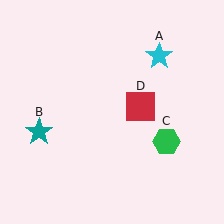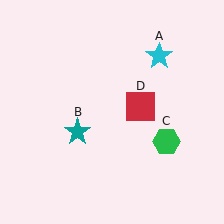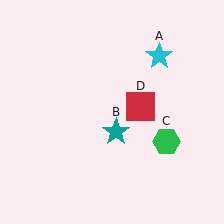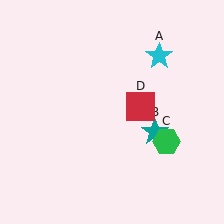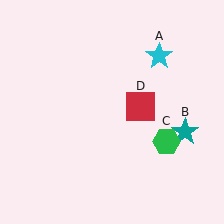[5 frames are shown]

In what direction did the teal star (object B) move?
The teal star (object B) moved right.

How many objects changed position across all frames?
1 object changed position: teal star (object B).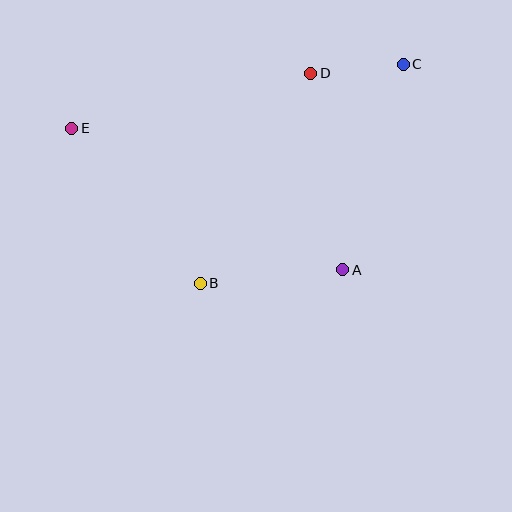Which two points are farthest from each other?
Points C and E are farthest from each other.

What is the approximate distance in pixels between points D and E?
The distance between D and E is approximately 246 pixels.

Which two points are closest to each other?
Points C and D are closest to each other.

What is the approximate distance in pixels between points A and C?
The distance between A and C is approximately 214 pixels.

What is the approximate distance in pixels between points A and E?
The distance between A and E is approximately 306 pixels.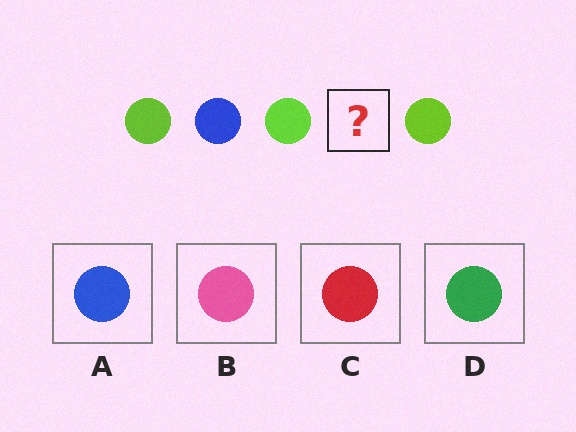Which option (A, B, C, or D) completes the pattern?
A.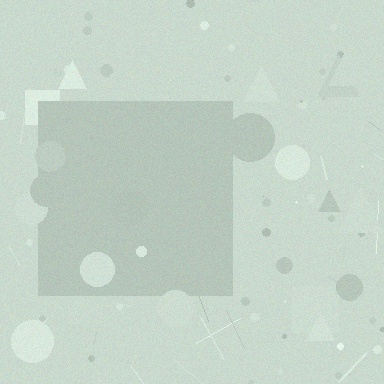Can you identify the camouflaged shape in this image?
The camouflaged shape is a square.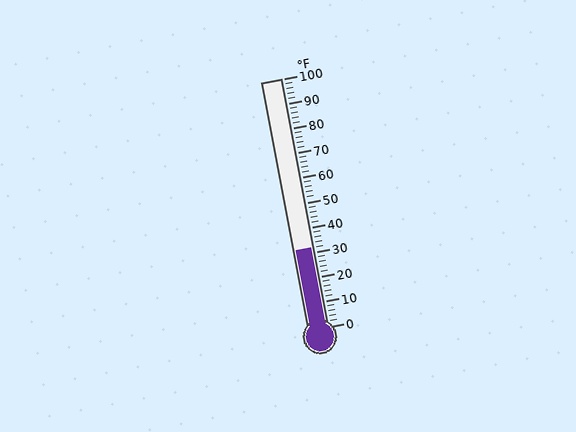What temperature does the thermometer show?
The thermometer shows approximately 32°F.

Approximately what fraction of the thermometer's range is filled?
The thermometer is filled to approximately 30% of its range.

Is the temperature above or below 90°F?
The temperature is below 90°F.